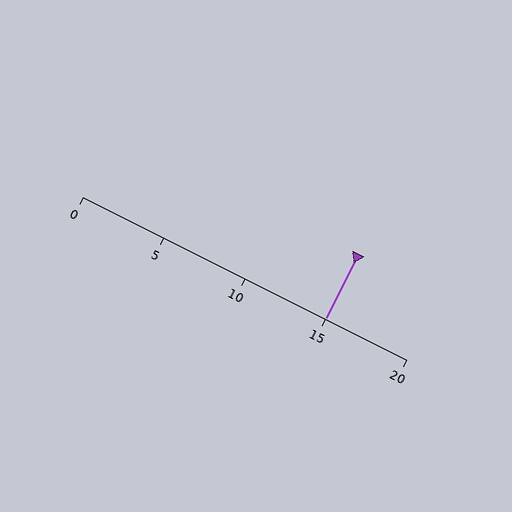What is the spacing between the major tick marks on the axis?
The major ticks are spaced 5 apart.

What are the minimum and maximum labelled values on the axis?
The axis runs from 0 to 20.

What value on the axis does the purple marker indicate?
The marker indicates approximately 15.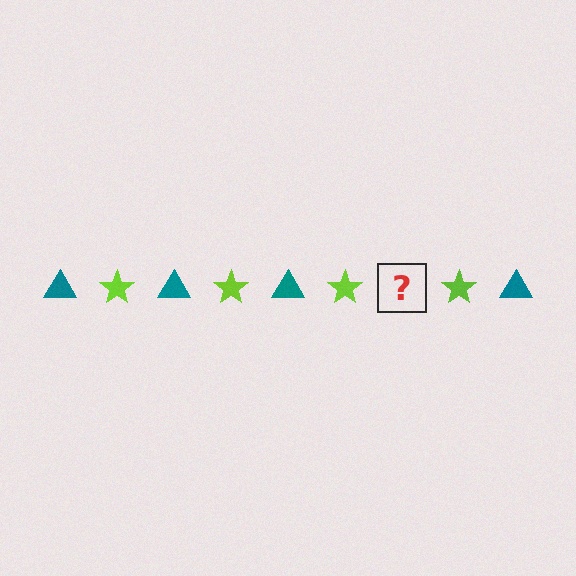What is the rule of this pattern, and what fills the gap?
The rule is that the pattern alternates between teal triangle and lime star. The gap should be filled with a teal triangle.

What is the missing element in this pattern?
The missing element is a teal triangle.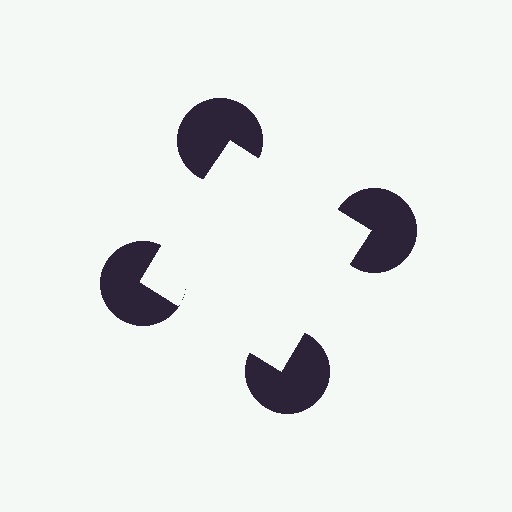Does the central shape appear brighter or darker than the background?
It typically appears slightly brighter than the background, even though no actual brightness change is drawn.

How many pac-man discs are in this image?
There are 4 — one at each vertex of the illusory square.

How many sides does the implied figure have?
4 sides.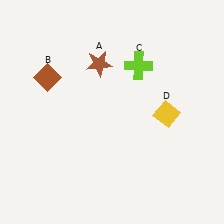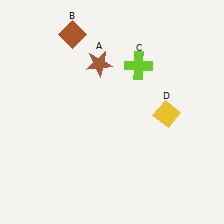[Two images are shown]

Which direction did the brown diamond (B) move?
The brown diamond (B) moved up.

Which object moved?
The brown diamond (B) moved up.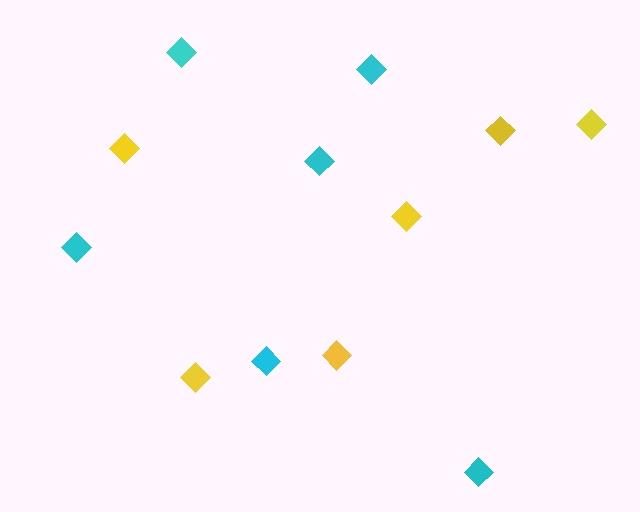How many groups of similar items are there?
There are 2 groups: one group of cyan diamonds (6) and one group of yellow diamonds (6).